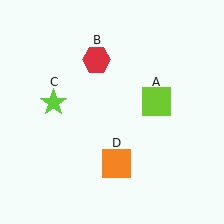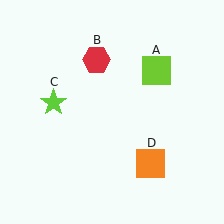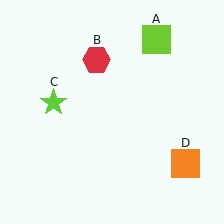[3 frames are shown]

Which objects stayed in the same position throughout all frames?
Red hexagon (object B) and lime star (object C) remained stationary.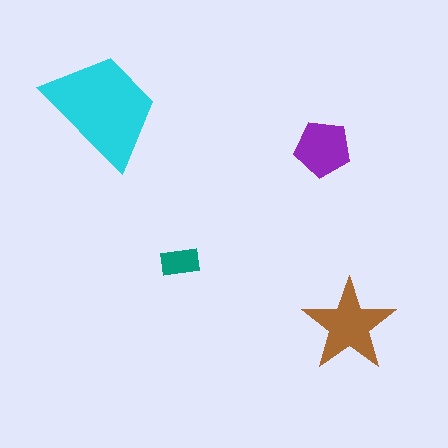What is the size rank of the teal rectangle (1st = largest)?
4th.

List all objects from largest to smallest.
The cyan trapezoid, the brown star, the purple pentagon, the teal rectangle.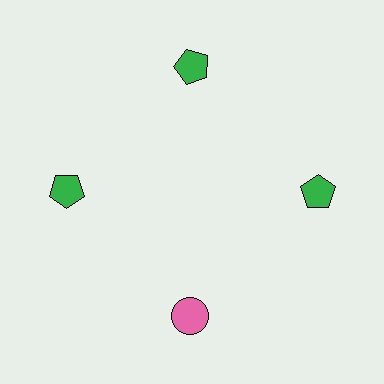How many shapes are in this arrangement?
There are 4 shapes arranged in a ring pattern.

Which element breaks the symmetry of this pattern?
The pink circle at roughly the 6 o'clock position breaks the symmetry. All other shapes are green pentagons.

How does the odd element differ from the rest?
It differs in both color (pink instead of green) and shape (circle instead of pentagon).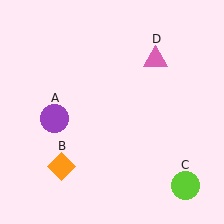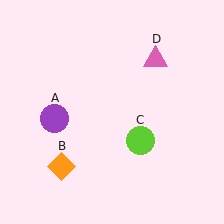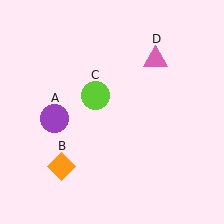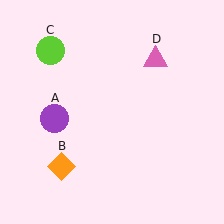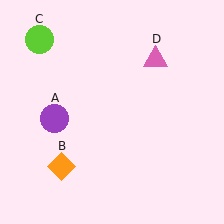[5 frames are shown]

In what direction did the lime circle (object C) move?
The lime circle (object C) moved up and to the left.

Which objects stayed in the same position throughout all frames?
Purple circle (object A) and orange diamond (object B) and pink triangle (object D) remained stationary.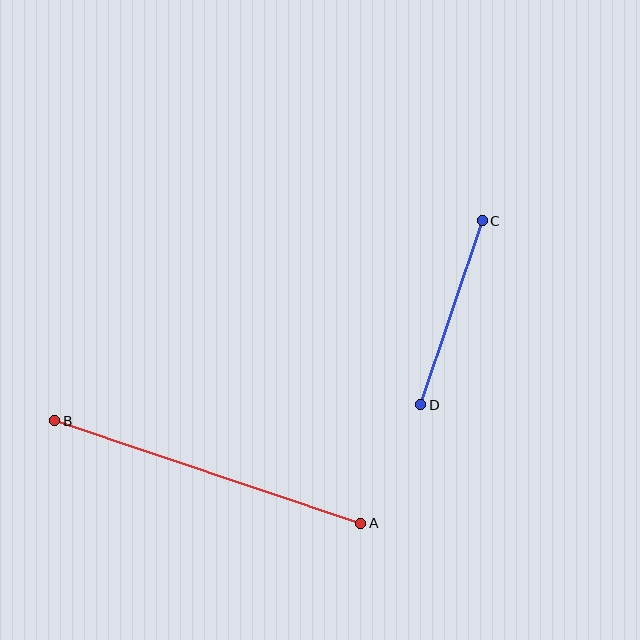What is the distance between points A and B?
The distance is approximately 322 pixels.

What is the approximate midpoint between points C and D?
The midpoint is at approximately (451, 313) pixels.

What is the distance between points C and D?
The distance is approximately 194 pixels.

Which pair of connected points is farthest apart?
Points A and B are farthest apart.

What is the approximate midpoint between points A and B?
The midpoint is at approximately (208, 472) pixels.